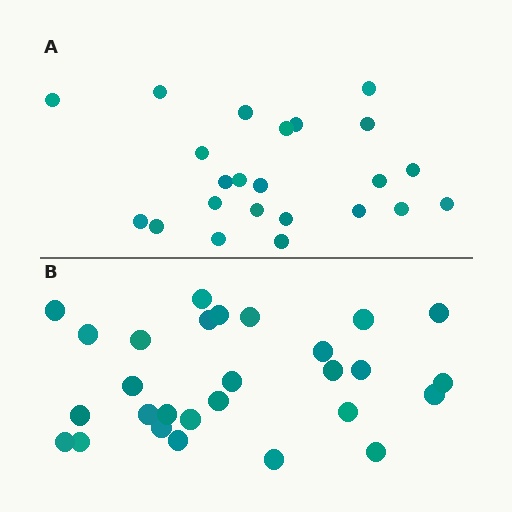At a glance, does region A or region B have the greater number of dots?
Region B (the bottom region) has more dots.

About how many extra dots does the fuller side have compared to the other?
Region B has about 5 more dots than region A.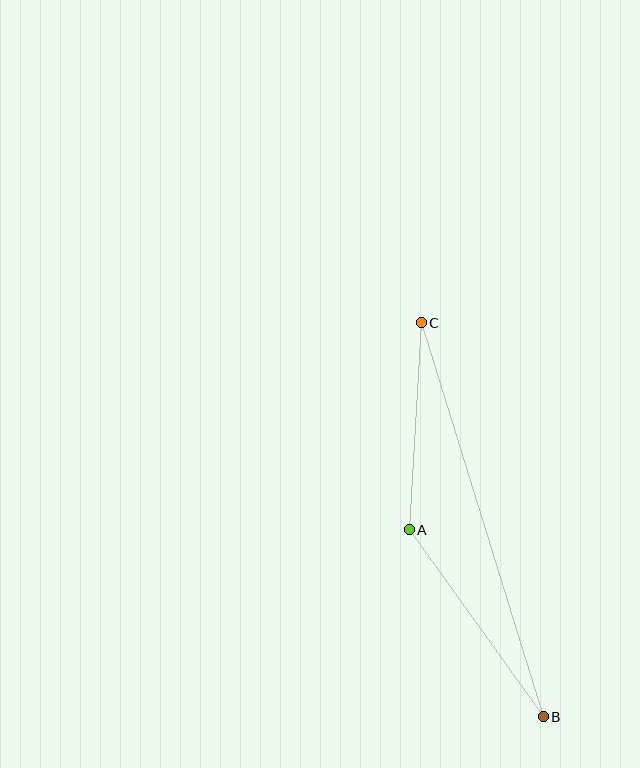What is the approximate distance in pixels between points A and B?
The distance between A and B is approximately 230 pixels.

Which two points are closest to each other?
Points A and C are closest to each other.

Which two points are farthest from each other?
Points B and C are farthest from each other.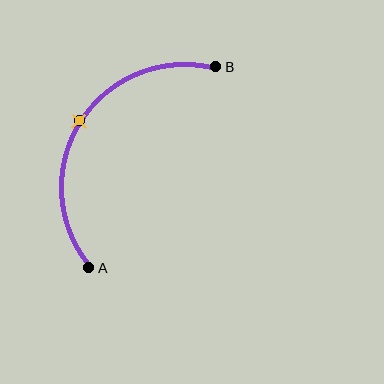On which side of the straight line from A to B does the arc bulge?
The arc bulges to the left of the straight line connecting A and B.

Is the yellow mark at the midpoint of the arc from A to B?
Yes. The yellow mark lies on the arc at equal arc-length from both A and B — it is the arc midpoint.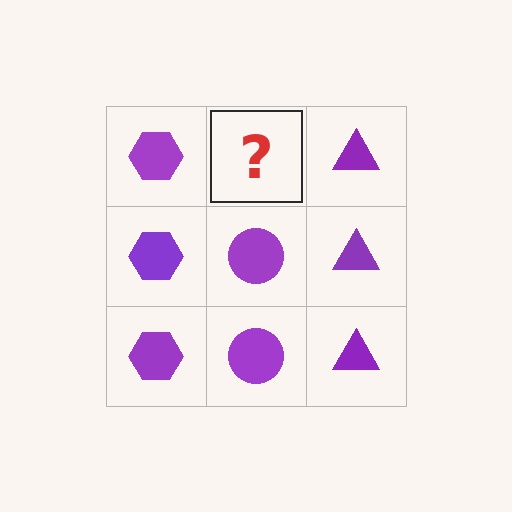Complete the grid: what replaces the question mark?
The question mark should be replaced with a purple circle.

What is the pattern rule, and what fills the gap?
The rule is that each column has a consistent shape. The gap should be filled with a purple circle.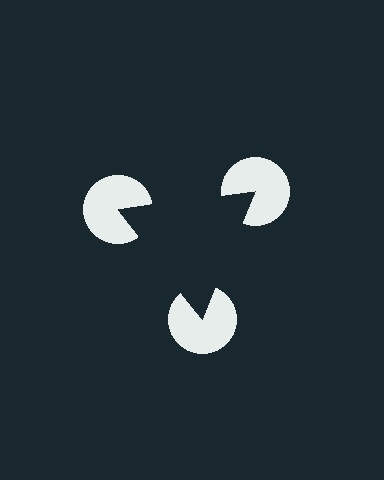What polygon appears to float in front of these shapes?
An illusory triangle — its edges are inferred from the aligned wedge cuts in the pac-man discs, not physically drawn.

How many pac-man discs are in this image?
There are 3 — one at each vertex of the illusory triangle.